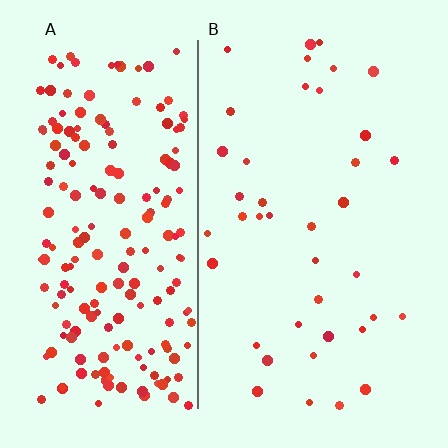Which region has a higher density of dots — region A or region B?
A (the left).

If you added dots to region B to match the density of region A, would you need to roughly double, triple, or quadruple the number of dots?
Approximately quadruple.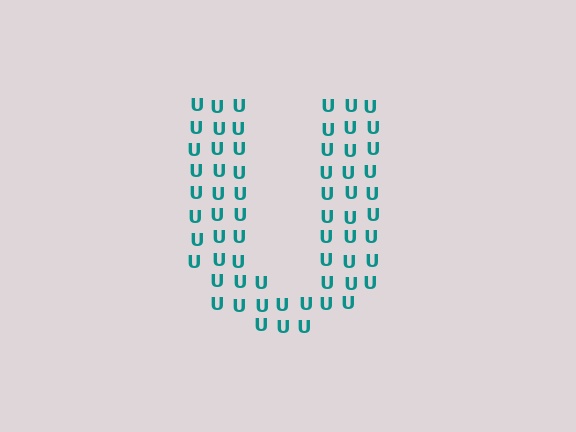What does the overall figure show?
The overall figure shows the letter U.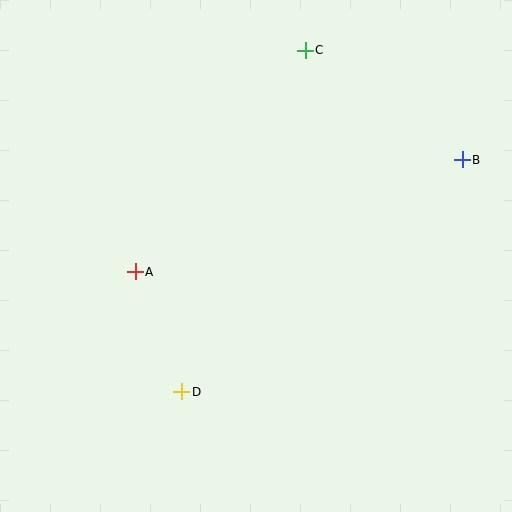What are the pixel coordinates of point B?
Point B is at (462, 160).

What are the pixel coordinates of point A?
Point A is at (135, 272).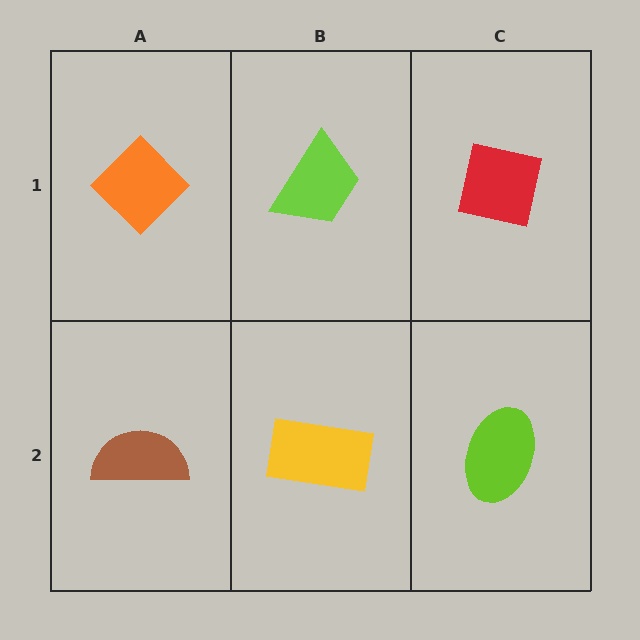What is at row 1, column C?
A red square.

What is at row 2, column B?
A yellow rectangle.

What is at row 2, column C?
A lime ellipse.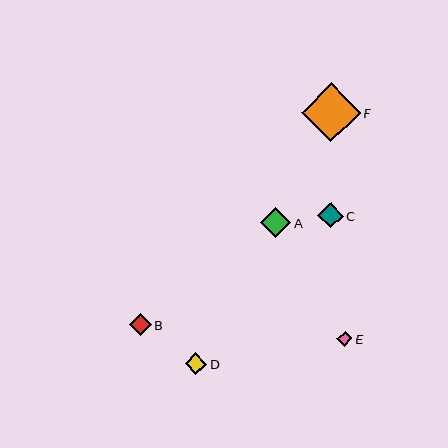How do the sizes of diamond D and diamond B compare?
Diamond D and diamond B are approximately the same size.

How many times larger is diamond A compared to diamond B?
Diamond A is approximately 1.4 times the size of diamond B.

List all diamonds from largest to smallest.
From largest to smallest: F, A, C, D, B, E.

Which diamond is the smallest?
Diamond E is the smallest with a size of approximately 15 pixels.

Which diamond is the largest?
Diamond F is the largest with a size of approximately 59 pixels.